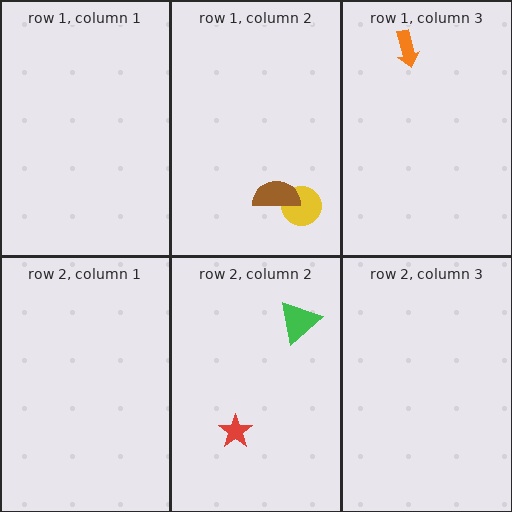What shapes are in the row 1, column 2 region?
The yellow circle, the brown semicircle.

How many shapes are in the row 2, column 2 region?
2.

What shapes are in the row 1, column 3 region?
The orange arrow.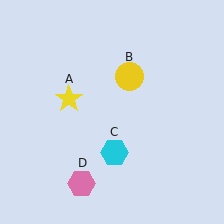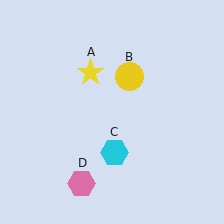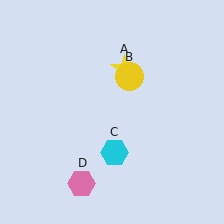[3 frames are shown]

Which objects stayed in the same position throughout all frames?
Yellow circle (object B) and cyan hexagon (object C) and pink hexagon (object D) remained stationary.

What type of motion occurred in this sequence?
The yellow star (object A) rotated clockwise around the center of the scene.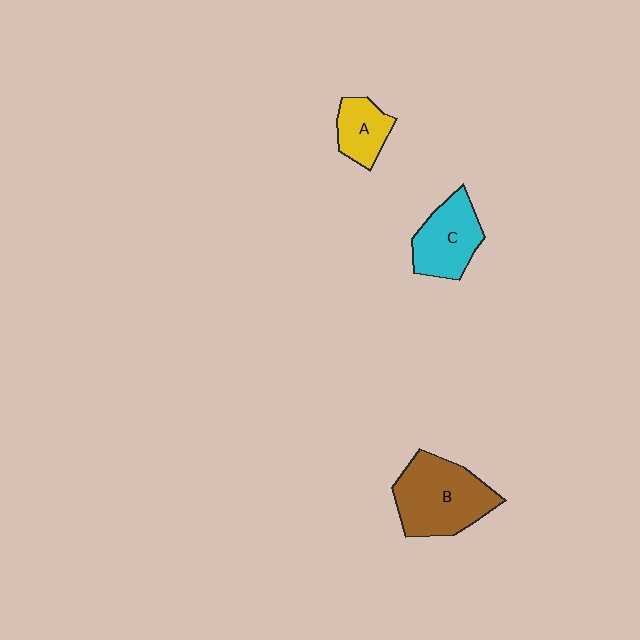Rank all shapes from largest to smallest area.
From largest to smallest: B (brown), C (cyan), A (yellow).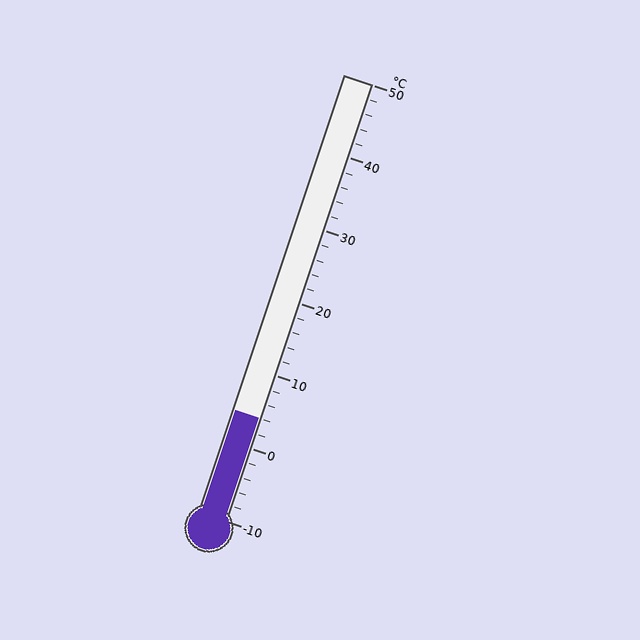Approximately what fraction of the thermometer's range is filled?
The thermometer is filled to approximately 25% of its range.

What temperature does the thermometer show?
The thermometer shows approximately 4°C.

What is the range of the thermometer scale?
The thermometer scale ranges from -10°C to 50°C.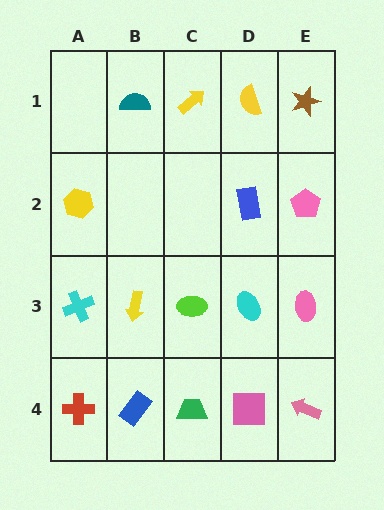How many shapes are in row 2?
3 shapes.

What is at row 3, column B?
A yellow arrow.